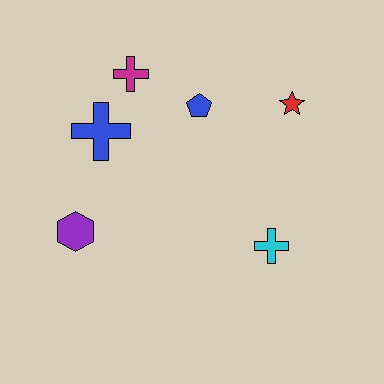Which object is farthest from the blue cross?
The cyan cross is farthest from the blue cross.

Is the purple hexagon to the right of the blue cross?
No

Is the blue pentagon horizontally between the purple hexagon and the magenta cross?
No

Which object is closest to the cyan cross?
The red star is closest to the cyan cross.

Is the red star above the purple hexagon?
Yes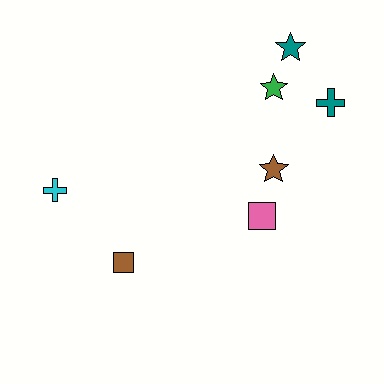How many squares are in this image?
There are 2 squares.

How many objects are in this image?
There are 7 objects.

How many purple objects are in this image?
There are no purple objects.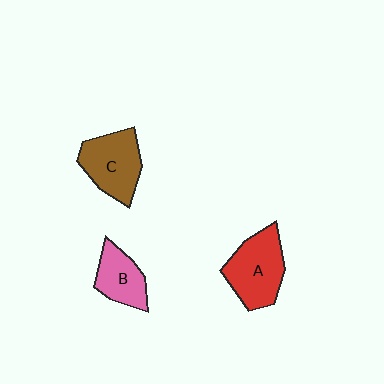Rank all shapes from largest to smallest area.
From largest to smallest: A (red), C (brown), B (pink).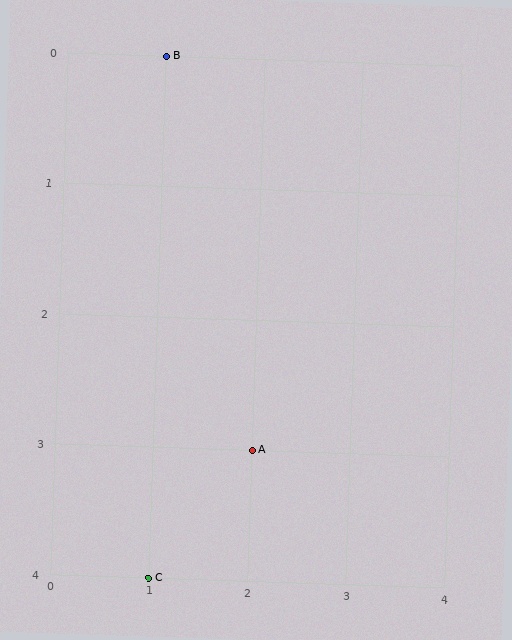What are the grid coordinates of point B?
Point B is at grid coordinates (1, 0).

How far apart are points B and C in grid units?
Points B and C are 4 rows apart.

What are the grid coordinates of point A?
Point A is at grid coordinates (2, 3).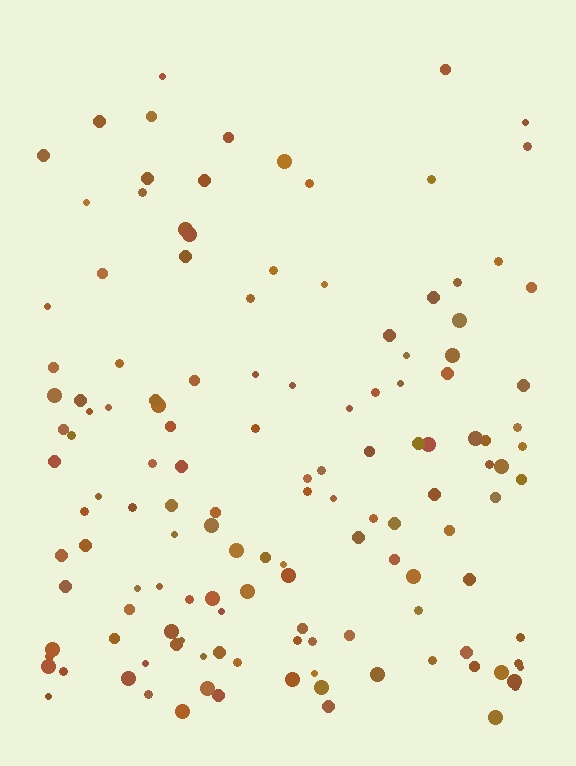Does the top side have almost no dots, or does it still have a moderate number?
Still a moderate number, just noticeably fewer than the bottom.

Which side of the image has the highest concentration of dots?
The bottom.